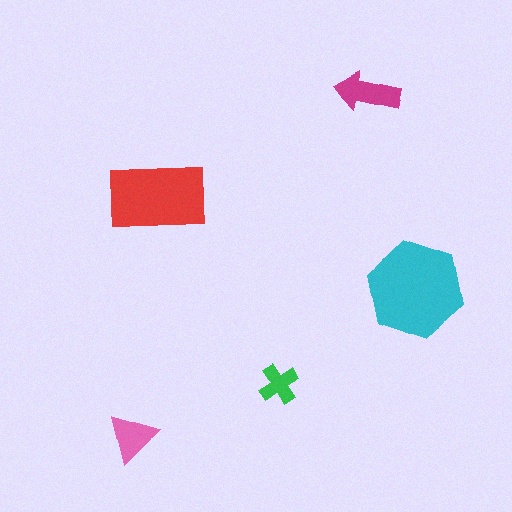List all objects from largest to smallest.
The cyan hexagon, the red rectangle, the magenta arrow, the pink triangle, the green cross.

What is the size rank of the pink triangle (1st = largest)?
4th.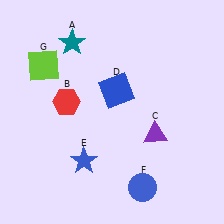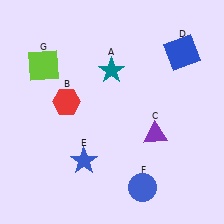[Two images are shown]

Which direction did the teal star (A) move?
The teal star (A) moved right.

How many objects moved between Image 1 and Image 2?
2 objects moved between the two images.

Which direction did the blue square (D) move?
The blue square (D) moved right.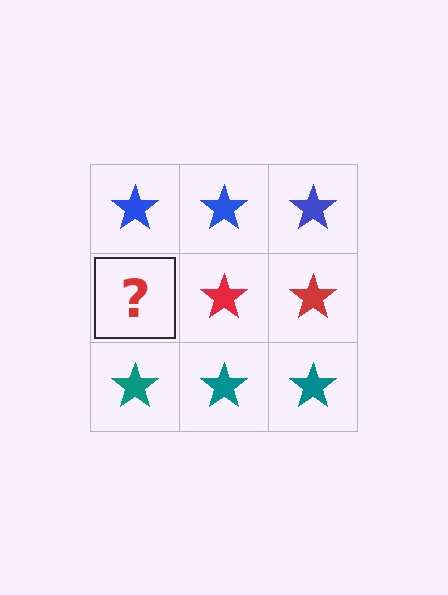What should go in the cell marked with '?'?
The missing cell should contain a red star.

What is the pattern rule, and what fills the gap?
The rule is that each row has a consistent color. The gap should be filled with a red star.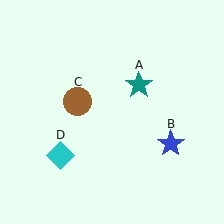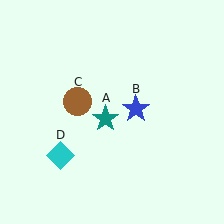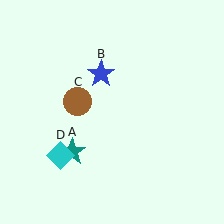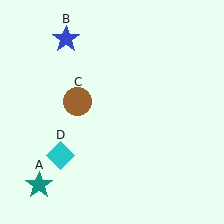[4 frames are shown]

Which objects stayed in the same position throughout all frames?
Brown circle (object C) and cyan diamond (object D) remained stationary.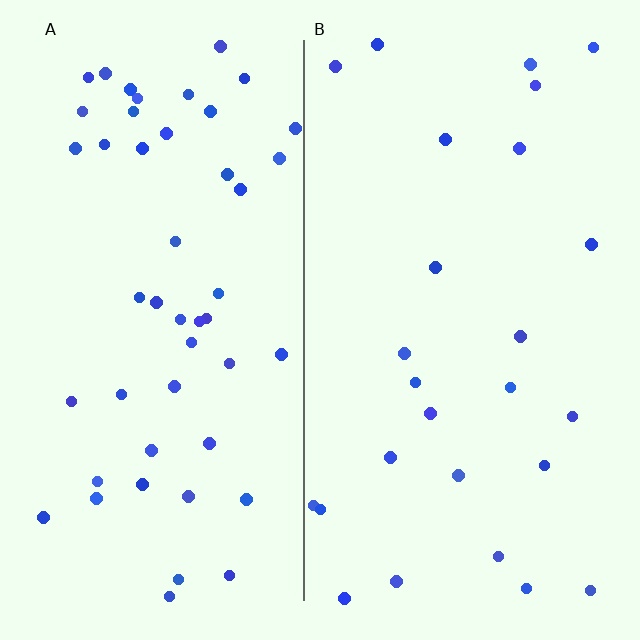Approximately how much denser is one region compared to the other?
Approximately 1.9× — region A over region B.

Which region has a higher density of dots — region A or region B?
A (the left).